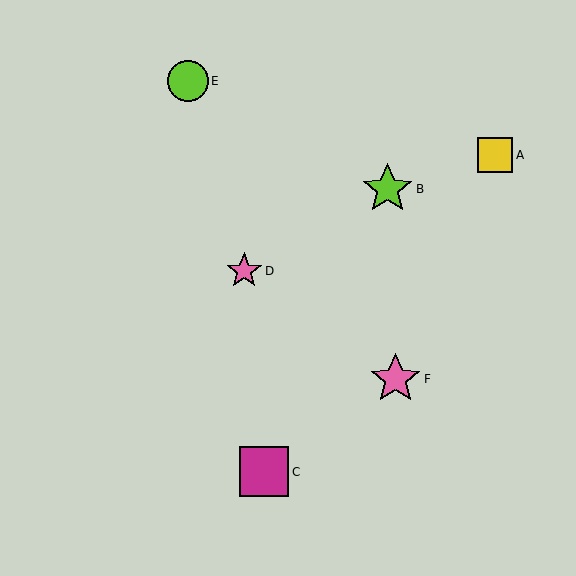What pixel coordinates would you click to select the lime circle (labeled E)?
Click at (188, 81) to select the lime circle E.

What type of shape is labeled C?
Shape C is a magenta square.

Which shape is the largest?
The lime star (labeled B) is the largest.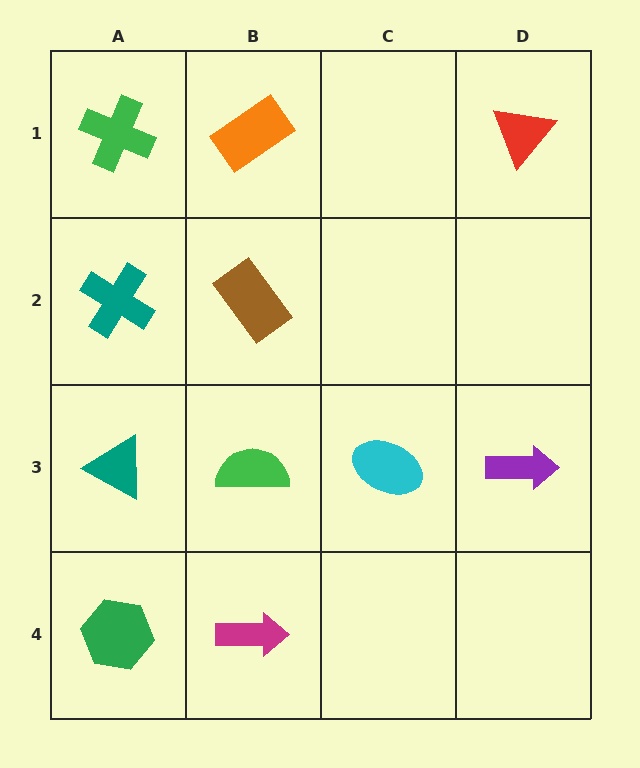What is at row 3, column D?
A purple arrow.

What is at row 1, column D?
A red triangle.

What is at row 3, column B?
A green semicircle.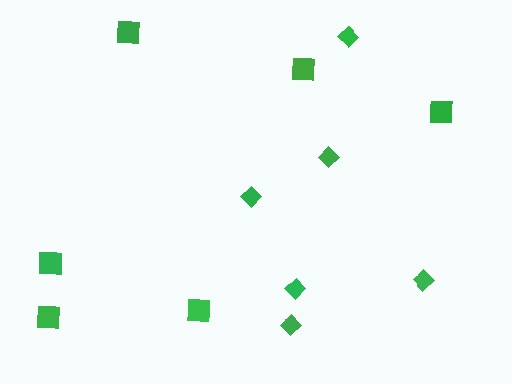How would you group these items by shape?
There are 2 groups: one group of squares (6) and one group of diamonds (6).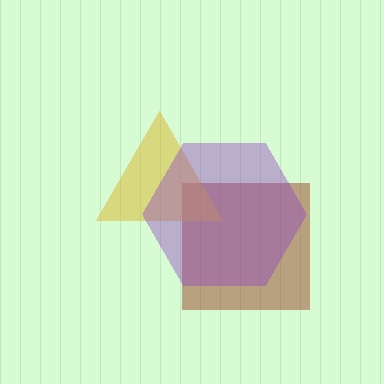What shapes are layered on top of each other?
The layered shapes are: a brown square, a yellow triangle, a purple hexagon.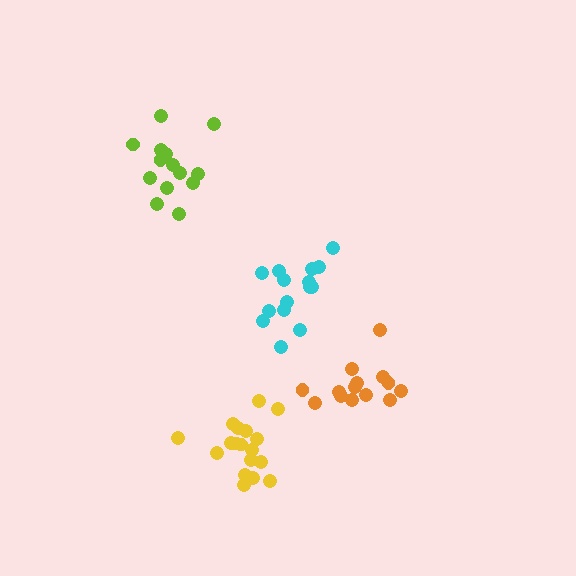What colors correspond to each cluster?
The clusters are colored: cyan, orange, yellow, lime.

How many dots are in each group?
Group 1: 15 dots, Group 2: 14 dots, Group 3: 18 dots, Group 4: 16 dots (63 total).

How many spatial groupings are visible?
There are 4 spatial groupings.